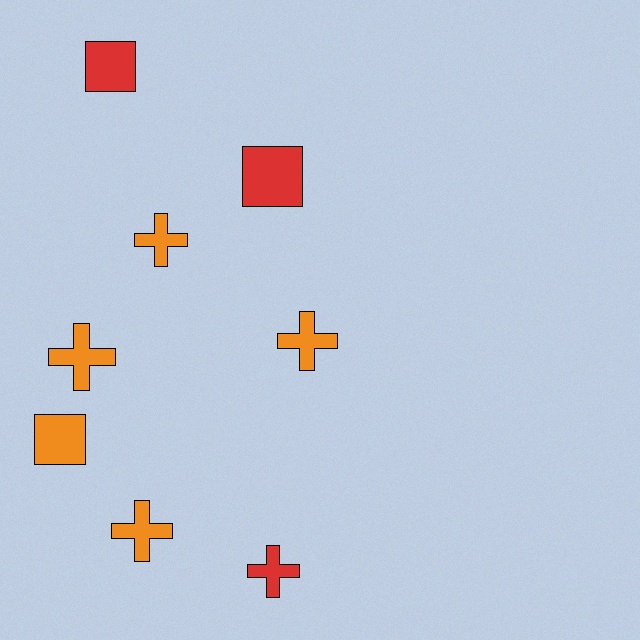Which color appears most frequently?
Orange, with 5 objects.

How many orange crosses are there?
There are 4 orange crosses.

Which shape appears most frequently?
Cross, with 5 objects.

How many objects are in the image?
There are 8 objects.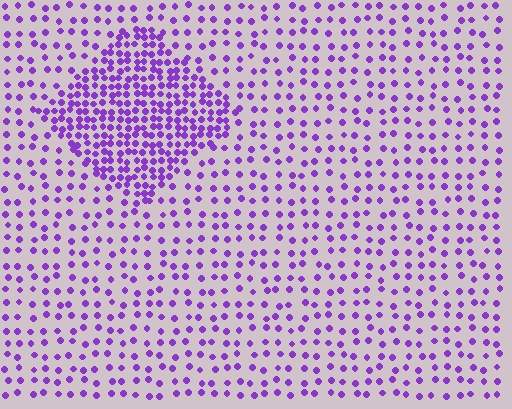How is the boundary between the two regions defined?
The boundary is defined by a change in element density (approximately 2.5x ratio). All elements are the same color, size, and shape.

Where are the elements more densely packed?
The elements are more densely packed inside the diamond boundary.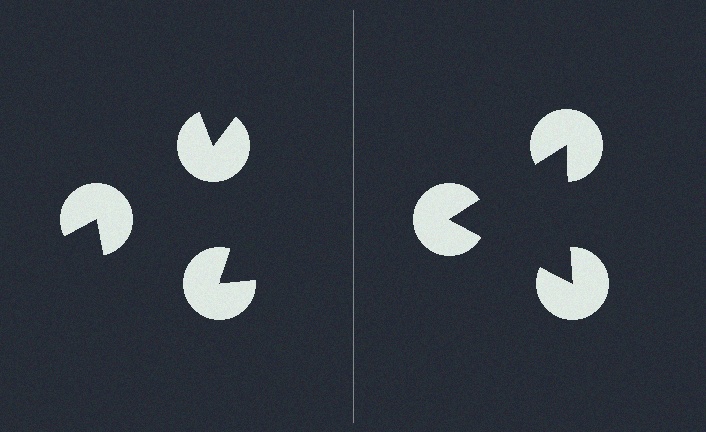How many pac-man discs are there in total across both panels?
6 — 3 on each side.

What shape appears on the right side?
An illusory triangle.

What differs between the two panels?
The pac-man discs are positioned identically on both sides; only the wedge orientations differ. On the right they align to a triangle; on the left they are misaligned.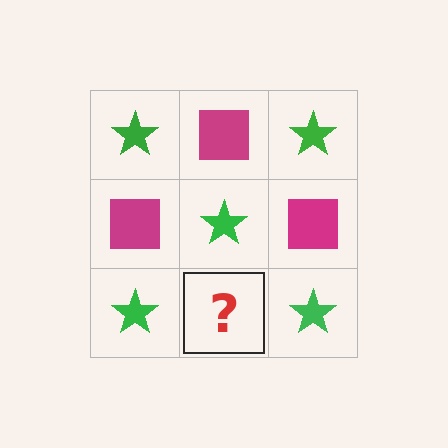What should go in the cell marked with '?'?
The missing cell should contain a magenta square.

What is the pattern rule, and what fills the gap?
The rule is that it alternates green star and magenta square in a checkerboard pattern. The gap should be filled with a magenta square.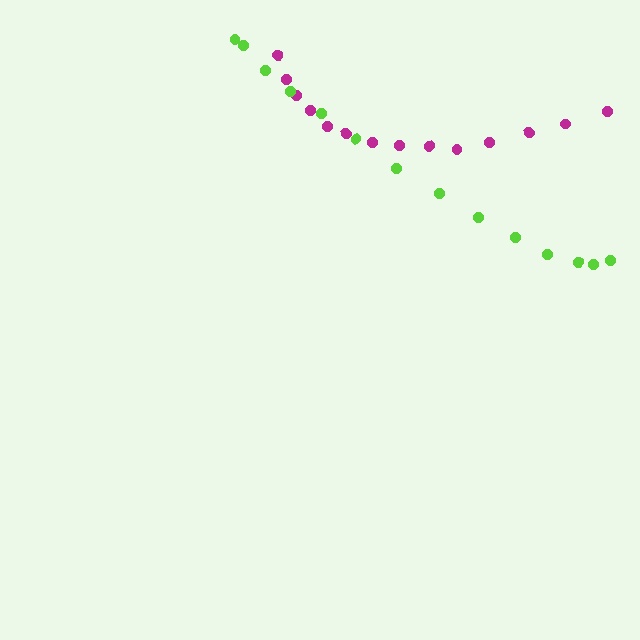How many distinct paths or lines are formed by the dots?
There are 2 distinct paths.